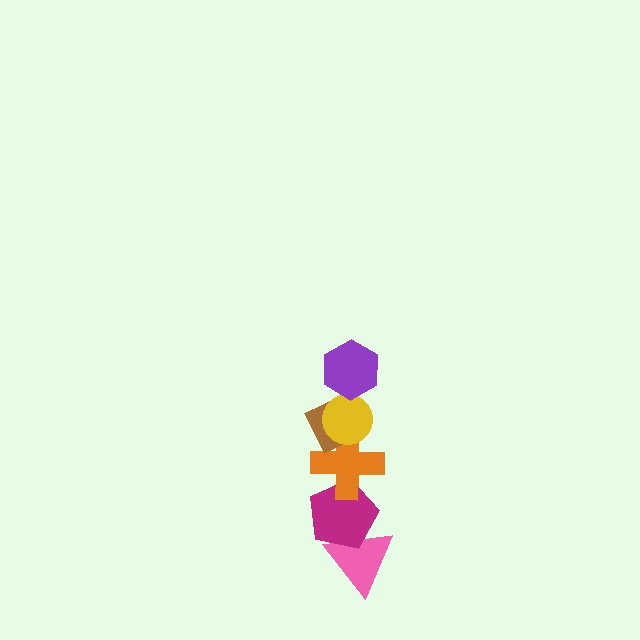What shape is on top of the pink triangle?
The magenta pentagon is on top of the pink triangle.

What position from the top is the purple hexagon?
The purple hexagon is 1st from the top.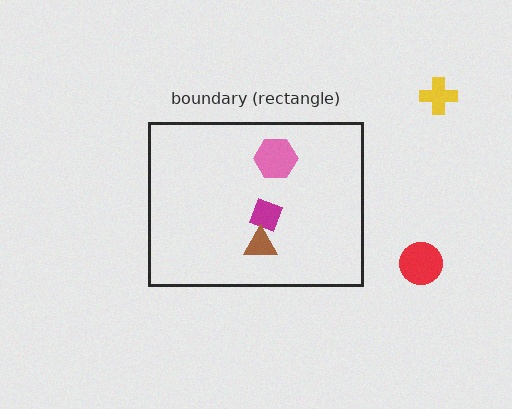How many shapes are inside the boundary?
3 inside, 2 outside.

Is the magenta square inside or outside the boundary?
Inside.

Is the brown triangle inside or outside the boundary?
Inside.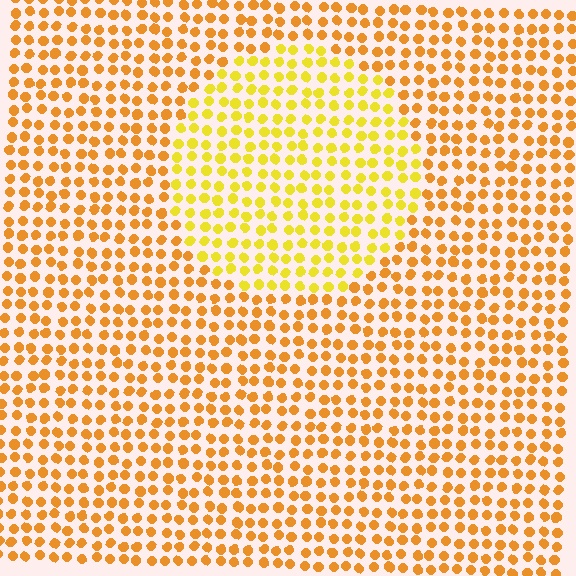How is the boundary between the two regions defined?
The boundary is defined purely by a slight shift in hue (about 26 degrees). Spacing, size, and orientation are identical on both sides.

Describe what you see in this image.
The image is filled with small orange elements in a uniform arrangement. A circle-shaped region is visible where the elements are tinted to a slightly different hue, forming a subtle color boundary.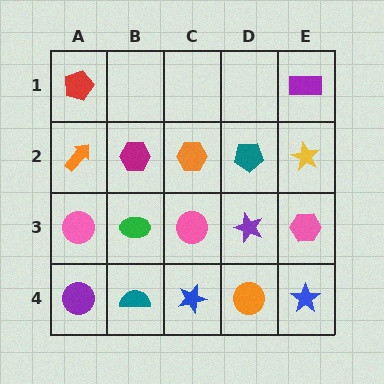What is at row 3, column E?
A pink hexagon.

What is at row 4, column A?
A purple circle.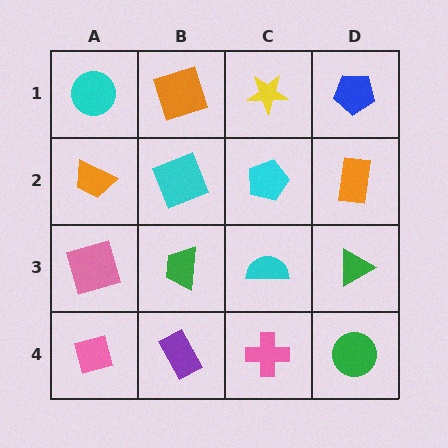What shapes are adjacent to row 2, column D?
A blue pentagon (row 1, column D), a green triangle (row 3, column D), a cyan pentagon (row 2, column C).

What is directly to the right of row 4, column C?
A green circle.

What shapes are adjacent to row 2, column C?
A yellow star (row 1, column C), a cyan semicircle (row 3, column C), a cyan square (row 2, column B), an orange rectangle (row 2, column D).